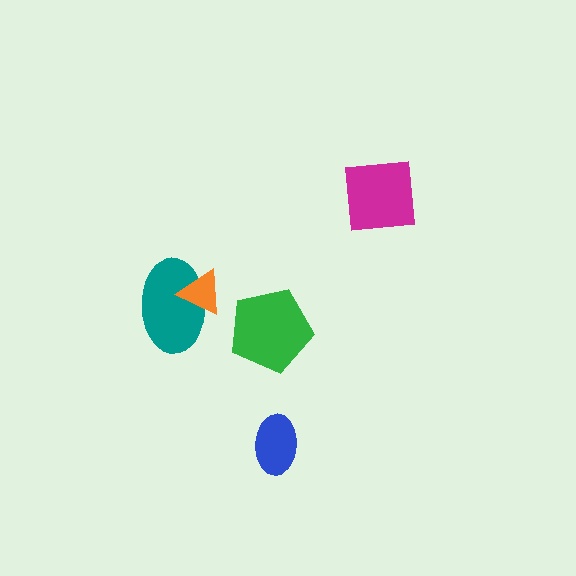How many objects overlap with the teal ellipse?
1 object overlaps with the teal ellipse.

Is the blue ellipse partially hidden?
No, no other shape covers it.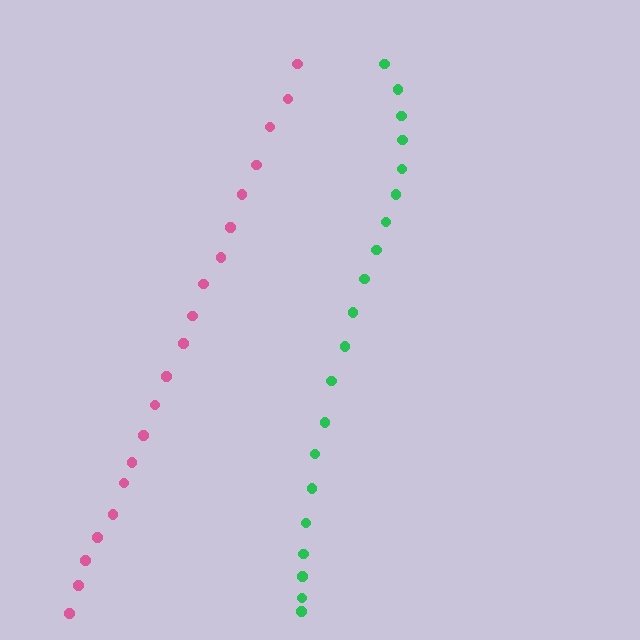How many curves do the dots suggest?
There are 2 distinct paths.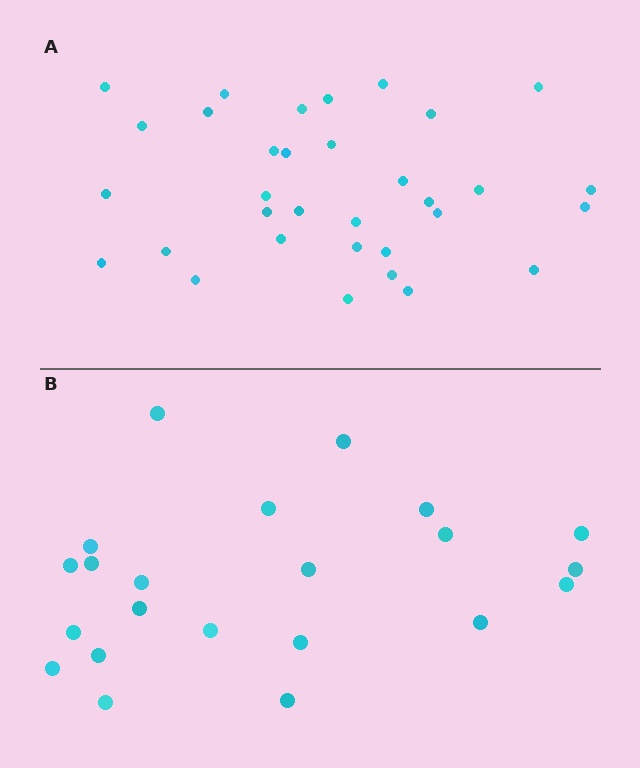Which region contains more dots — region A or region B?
Region A (the top region) has more dots.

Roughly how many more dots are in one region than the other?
Region A has roughly 12 or so more dots than region B.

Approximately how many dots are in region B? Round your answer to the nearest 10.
About 20 dots. (The exact count is 22, which rounds to 20.)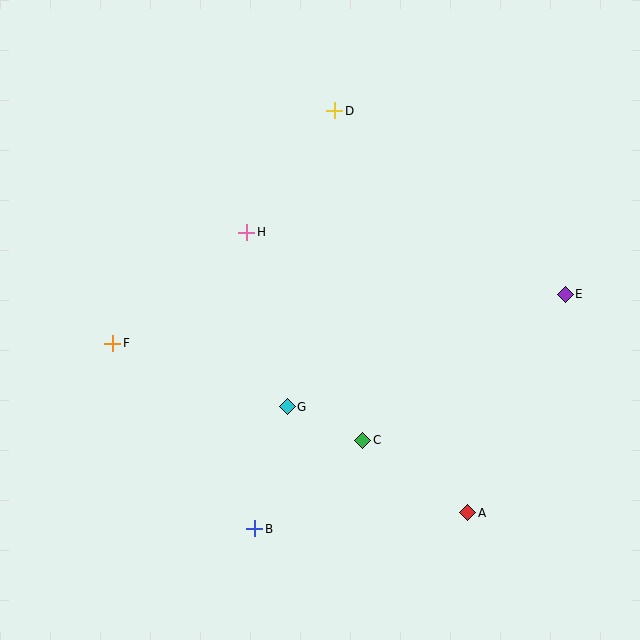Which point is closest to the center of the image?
Point G at (287, 407) is closest to the center.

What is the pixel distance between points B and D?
The distance between B and D is 426 pixels.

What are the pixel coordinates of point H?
Point H is at (247, 232).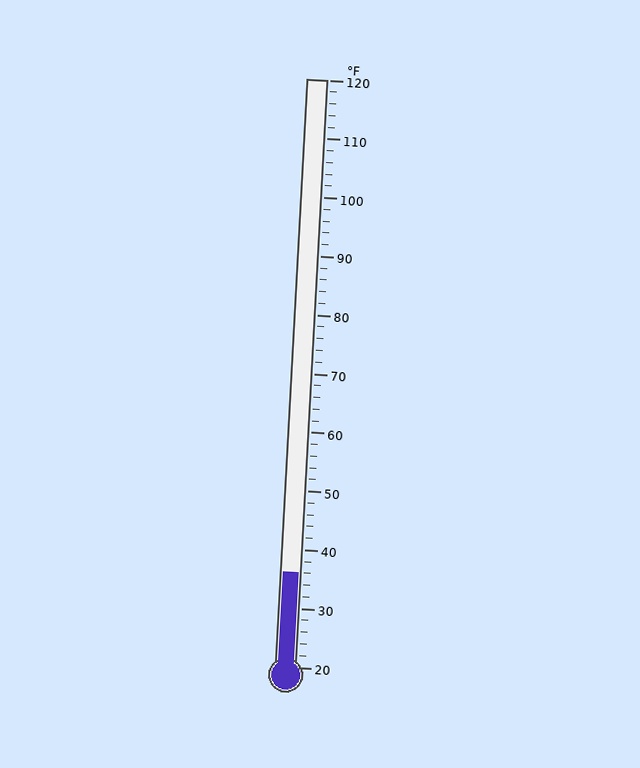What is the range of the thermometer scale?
The thermometer scale ranges from 20°F to 120°F.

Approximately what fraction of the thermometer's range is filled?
The thermometer is filled to approximately 15% of its range.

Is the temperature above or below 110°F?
The temperature is below 110°F.